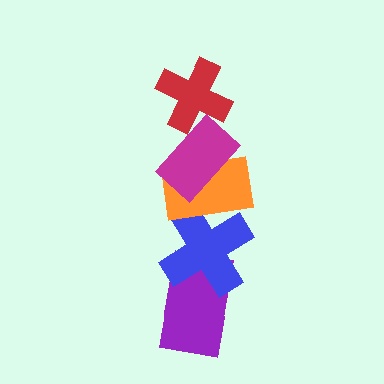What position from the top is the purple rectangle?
The purple rectangle is 5th from the top.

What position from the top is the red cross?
The red cross is 1st from the top.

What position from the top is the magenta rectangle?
The magenta rectangle is 2nd from the top.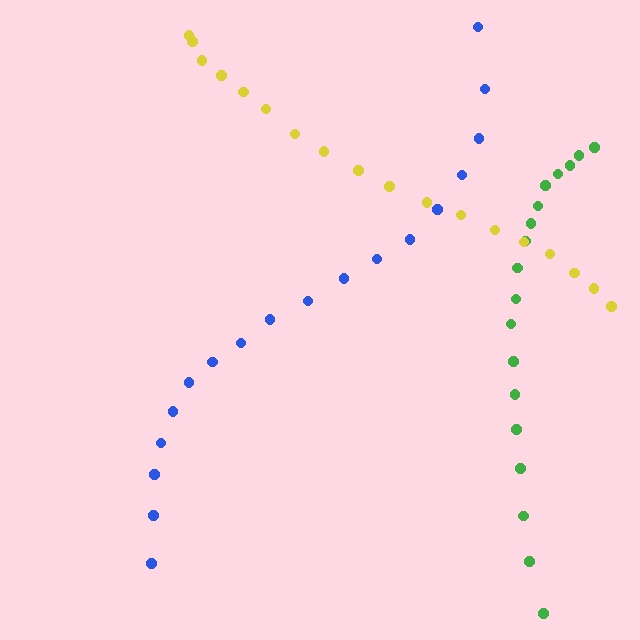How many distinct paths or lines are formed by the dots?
There are 3 distinct paths.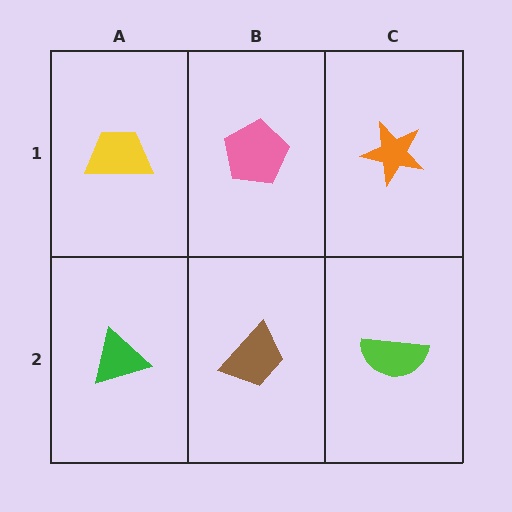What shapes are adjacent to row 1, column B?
A brown trapezoid (row 2, column B), a yellow trapezoid (row 1, column A), an orange star (row 1, column C).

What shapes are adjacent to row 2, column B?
A pink pentagon (row 1, column B), a green triangle (row 2, column A), a lime semicircle (row 2, column C).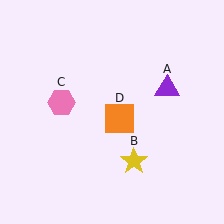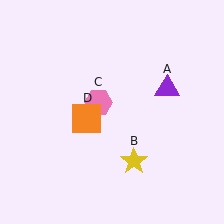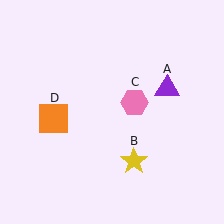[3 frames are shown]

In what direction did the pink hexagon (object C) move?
The pink hexagon (object C) moved right.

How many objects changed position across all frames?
2 objects changed position: pink hexagon (object C), orange square (object D).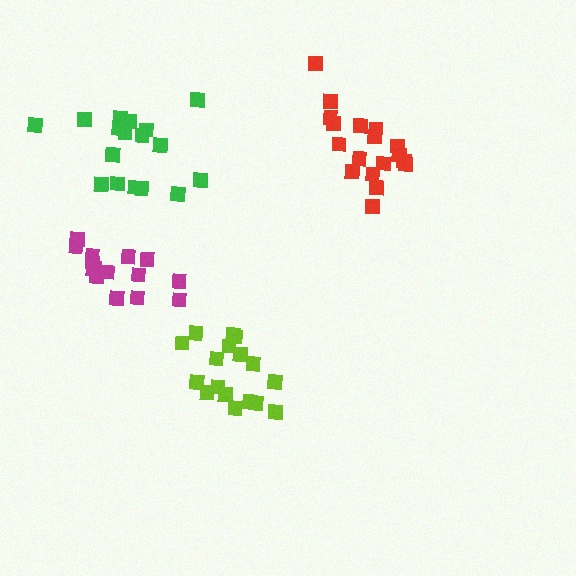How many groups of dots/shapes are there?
There are 4 groups.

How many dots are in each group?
Group 1: 18 dots, Group 2: 17 dots, Group 3: 15 dots, Group 4: 18 dots (68 total).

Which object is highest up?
The red cluster is topmost.